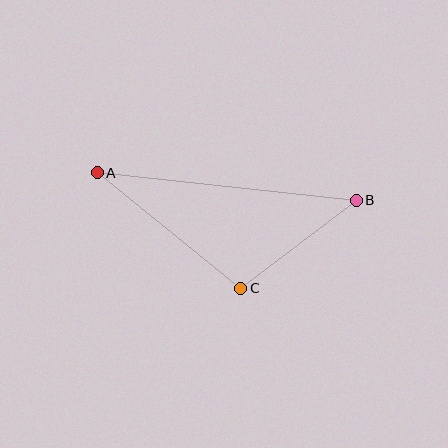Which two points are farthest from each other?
Points A and B are farthest from each other.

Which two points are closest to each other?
Points B and C are closest to each other.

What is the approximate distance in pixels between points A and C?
The distance between A and C is approximately 184 pixels.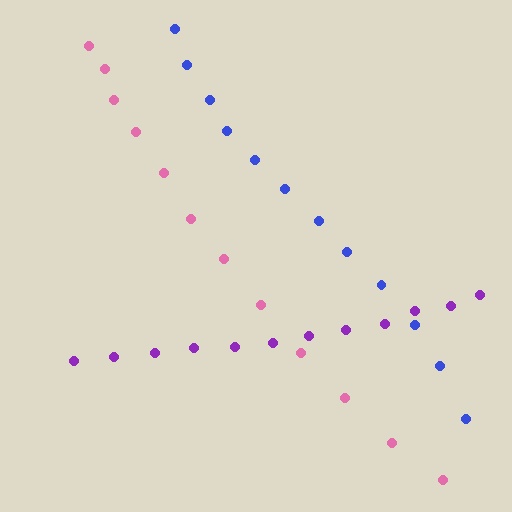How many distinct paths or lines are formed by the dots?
There are 3 distinct paths.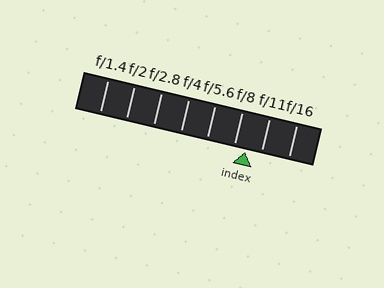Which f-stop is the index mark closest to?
The index mark is closest to f/8.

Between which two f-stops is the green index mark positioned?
The index mark is between f/8 and f/11.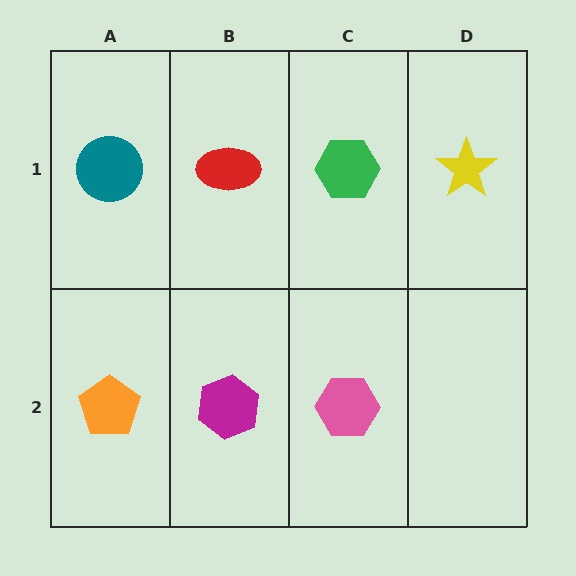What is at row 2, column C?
A pink hexagon.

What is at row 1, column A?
A teal circle.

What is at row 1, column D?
A yellow star.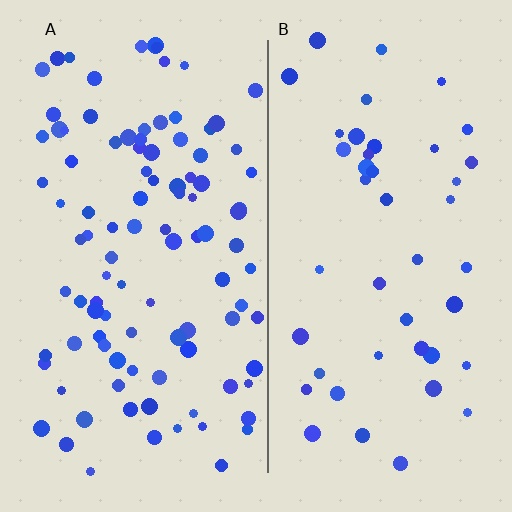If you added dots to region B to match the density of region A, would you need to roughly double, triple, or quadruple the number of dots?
Approximately double.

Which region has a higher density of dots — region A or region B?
A (the left).